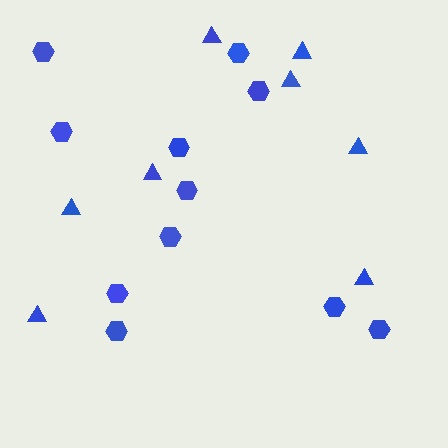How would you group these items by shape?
There are 2 groups: one group of triangles (8) and one group of hexagons (11).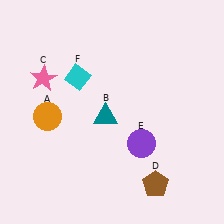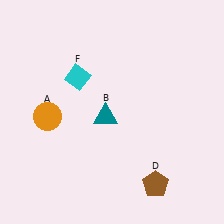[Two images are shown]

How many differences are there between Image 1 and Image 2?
There are 2 differences between the two images.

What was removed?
The purple circle (E), the pink star (C) were removed in Image 2.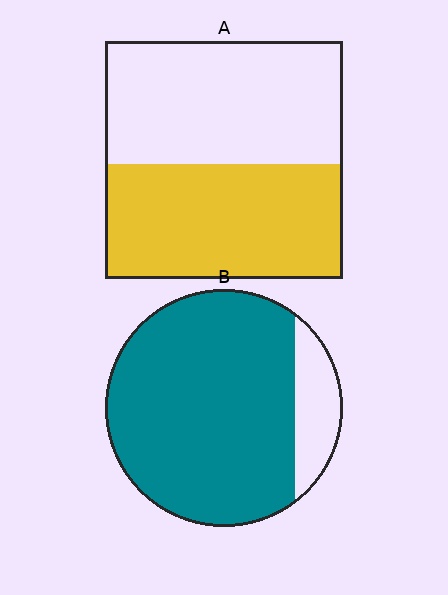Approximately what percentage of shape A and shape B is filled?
A is approximately 50% and B is approximately 85%.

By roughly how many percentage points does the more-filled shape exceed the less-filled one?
By roughly 35 percentage points (B over A).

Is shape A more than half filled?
Roughly half.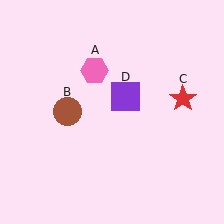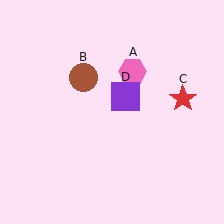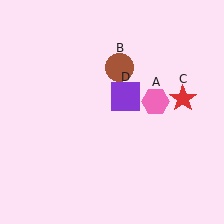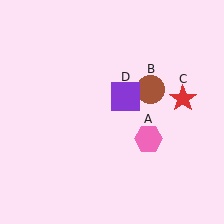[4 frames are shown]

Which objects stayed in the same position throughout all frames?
Red star (object C) and purple square (object D) remained stationary.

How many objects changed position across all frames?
2 objects changed position: pink hexagon (object A), brown circle (object B).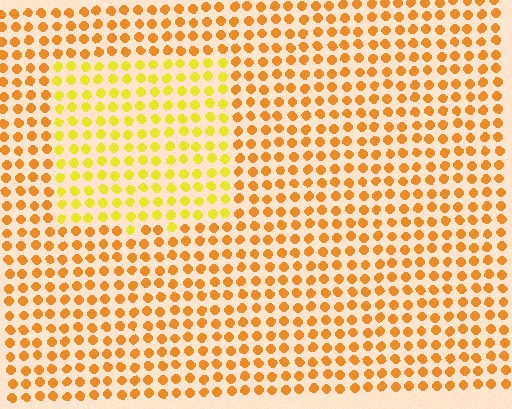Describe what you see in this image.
The image is filled with small orange elements in a uniform arrangement. A rectangle-shaped region is visible where the elements are tinted to a slightly different hue, forming a subtle color boundary.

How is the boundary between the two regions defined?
The boundary is defined purely by a slight shift in hue (about 28 degrees). Spacing, size, and orientation are identical on both sides.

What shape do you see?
I see a rectangle.